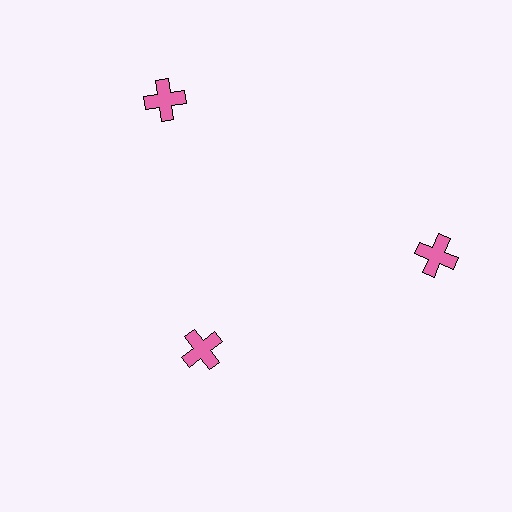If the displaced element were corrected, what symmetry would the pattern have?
It would have 3-fold rotational symmetry — the pattern would map onto itself every 120 degrees.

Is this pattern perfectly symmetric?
No. The 3 pink crosses are arranged in a ring, but one element near the 7 o'clock position is pulled inward toward the center, breaking the 3-fold rotational symmetry.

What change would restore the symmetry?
The symmetry would be restored by moving it outward, back onto the ring so that all 3 crosses sit at equal angles and equal distance from the center.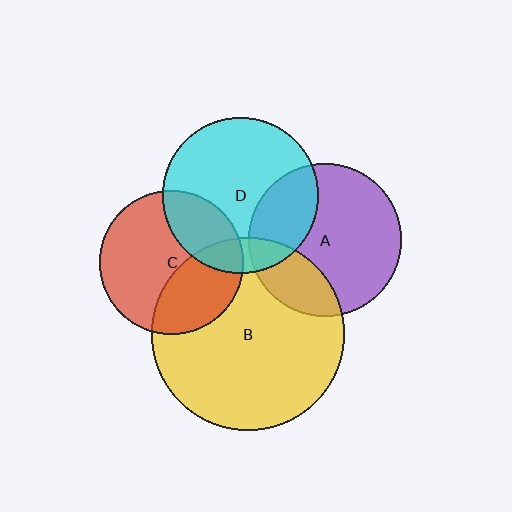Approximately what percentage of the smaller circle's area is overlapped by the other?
Approximately 25%.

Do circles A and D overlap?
Yes.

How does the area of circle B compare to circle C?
Approximately 1.8 times.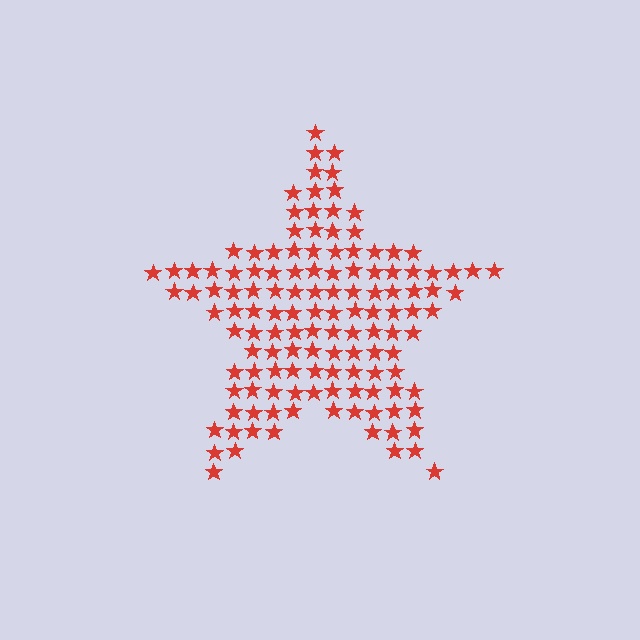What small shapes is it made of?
It is made of small stars.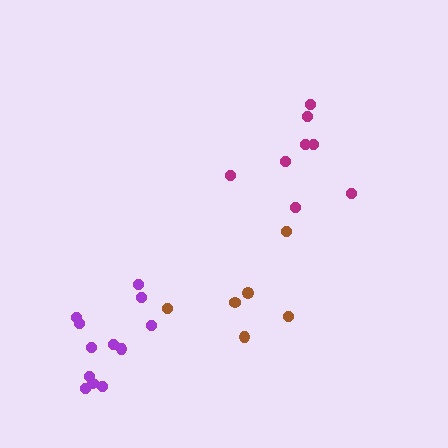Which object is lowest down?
The purple cluster is bottommost.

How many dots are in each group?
Group 1: 6 dots, Group 2: 8 dots, Group 3: 12 dots (26 total).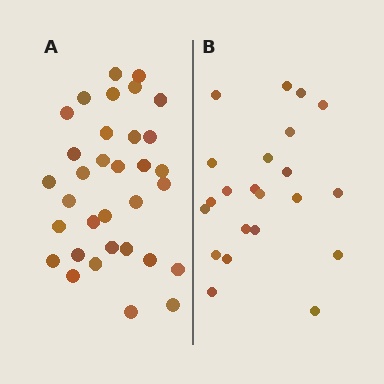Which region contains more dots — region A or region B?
Region A (the left region) has more dots.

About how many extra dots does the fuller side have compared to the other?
Region A has roughly 12 or so more dots than region B.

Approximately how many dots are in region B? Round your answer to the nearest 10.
About 20 dots. (The exact count is 22, which rounds to 20.)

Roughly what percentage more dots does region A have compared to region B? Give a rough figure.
About 50% more.